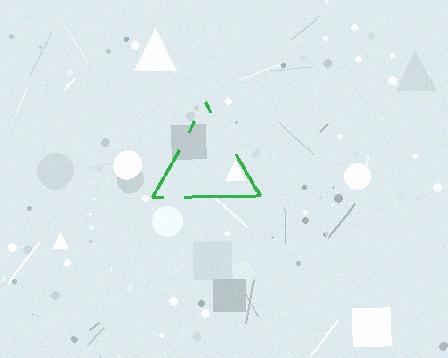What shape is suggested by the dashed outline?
The dashed outline suggests a triangle.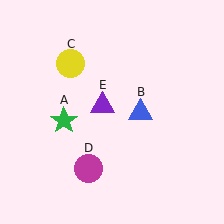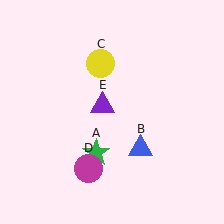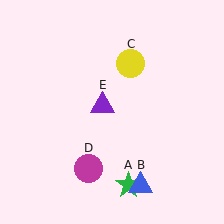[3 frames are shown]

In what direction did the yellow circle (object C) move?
The yellow circle (object C) moved right.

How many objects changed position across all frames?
3 objects changed position: green star (object A), blue triangle (object B), yellow circle (object C).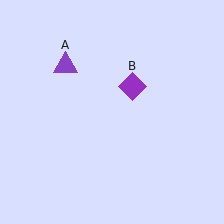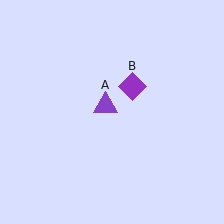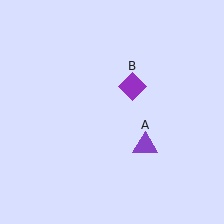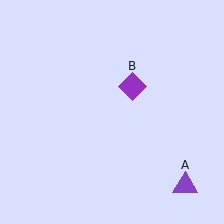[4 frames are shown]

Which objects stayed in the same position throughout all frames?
Purple diamond (object B) remained stationary.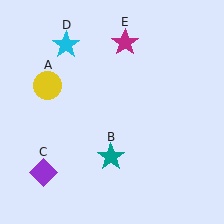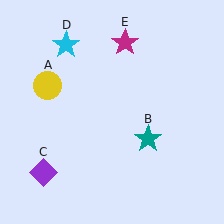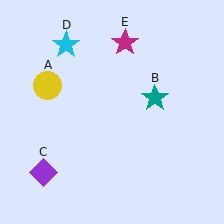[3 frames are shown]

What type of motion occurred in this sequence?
The teal star (object B) rotated counterclockwise around the center of the scene.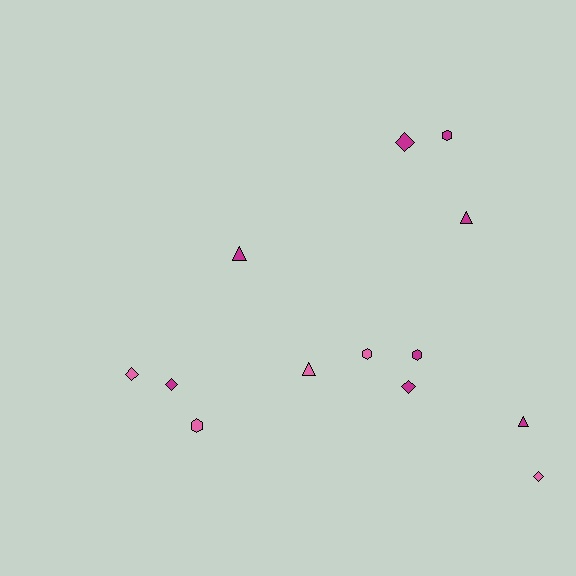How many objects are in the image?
There are 13 objects.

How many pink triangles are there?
There is 1 pink triangle.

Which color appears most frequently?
Magenta, with 8 objects.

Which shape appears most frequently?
Diamond, with 5 objects.